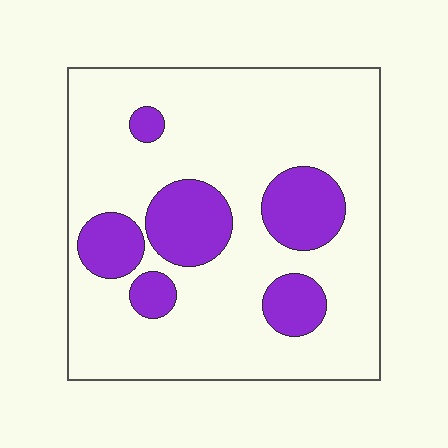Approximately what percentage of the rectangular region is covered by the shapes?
Approximately 20%.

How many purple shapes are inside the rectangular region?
6.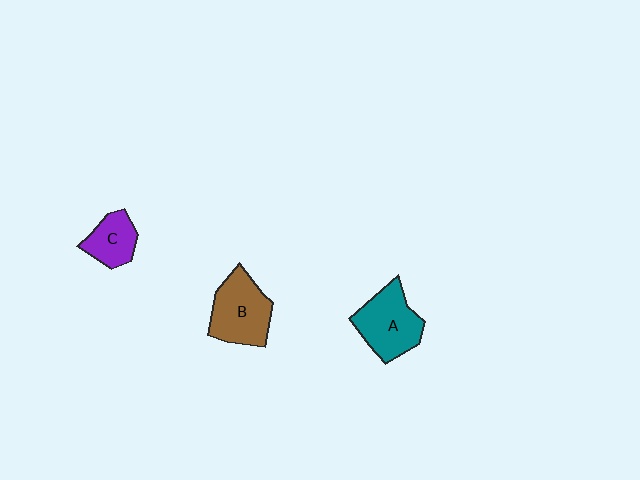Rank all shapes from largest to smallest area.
From largest to smallest: A (teal), B (brown), C (purple).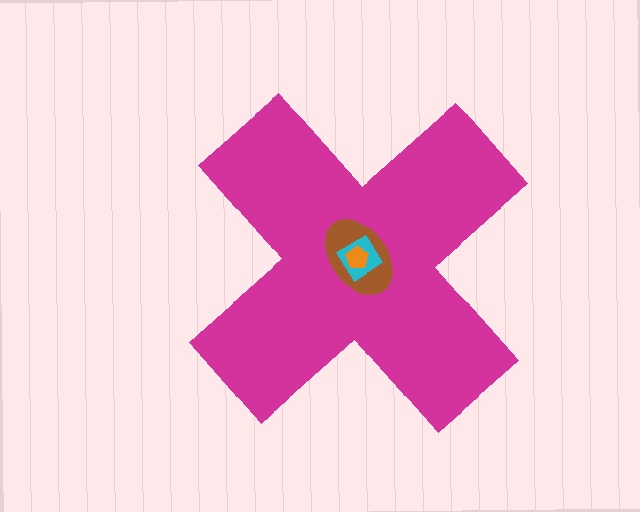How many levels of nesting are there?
4.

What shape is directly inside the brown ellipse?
The cyan diamond.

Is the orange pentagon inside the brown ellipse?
Yes.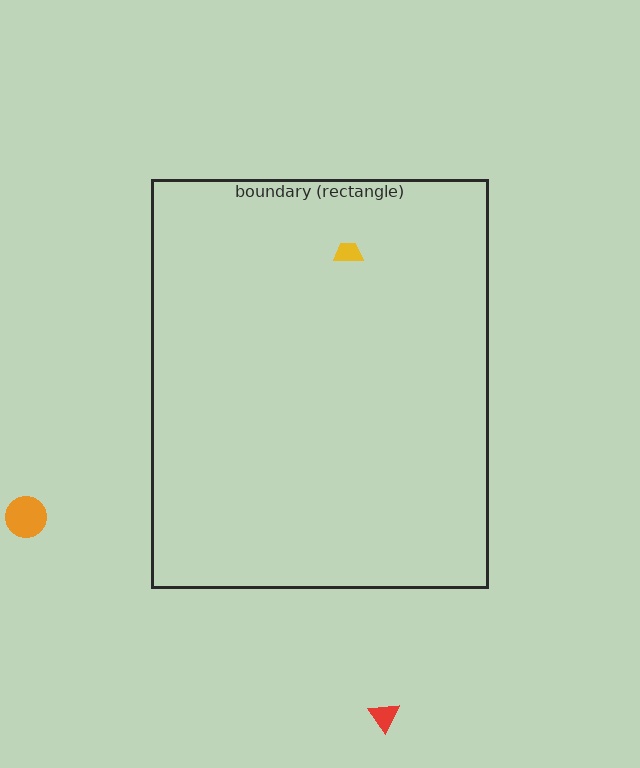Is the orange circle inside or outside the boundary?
Outside.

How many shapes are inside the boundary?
1 inside, 2 outside.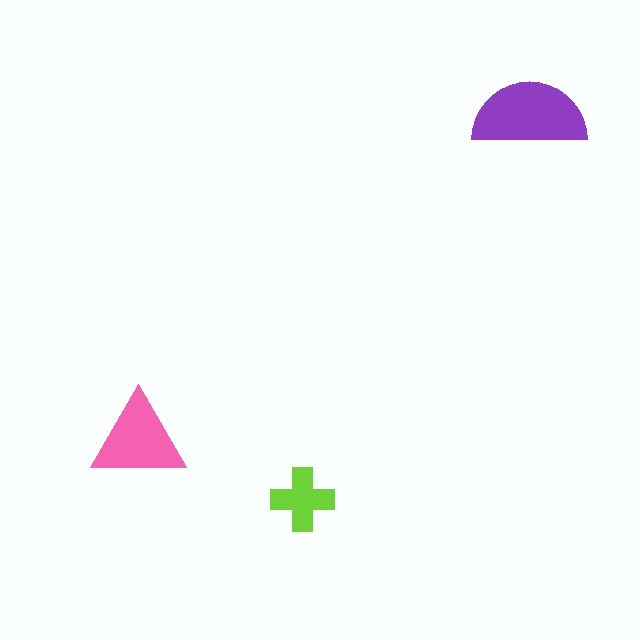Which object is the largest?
The purple semicircle.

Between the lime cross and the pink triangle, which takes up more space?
The pink triangle.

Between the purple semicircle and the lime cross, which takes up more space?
The purple semicircle.